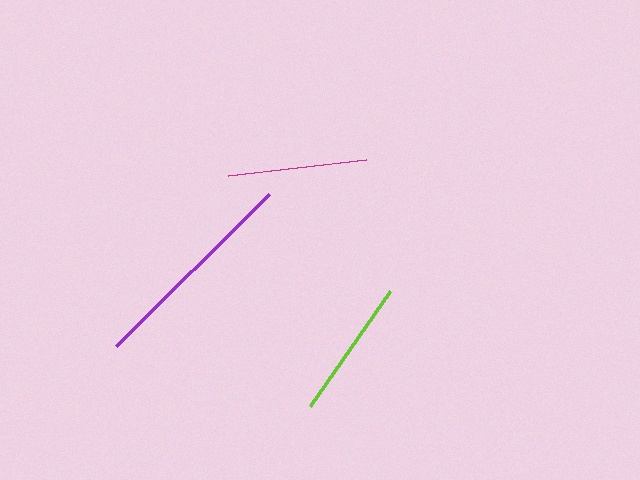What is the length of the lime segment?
The lime segment is approximately 139 pixels long.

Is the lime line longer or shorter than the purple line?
The purple line is longer than the lime line.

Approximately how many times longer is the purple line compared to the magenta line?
The purple line is approximately 1.5 times the length of the magenta line.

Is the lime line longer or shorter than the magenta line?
The lime line is longer than the magenta line.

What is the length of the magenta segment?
The magenta segment is approximately 139 pixels long.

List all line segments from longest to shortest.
From longest to shortest: purple, lime, magenta.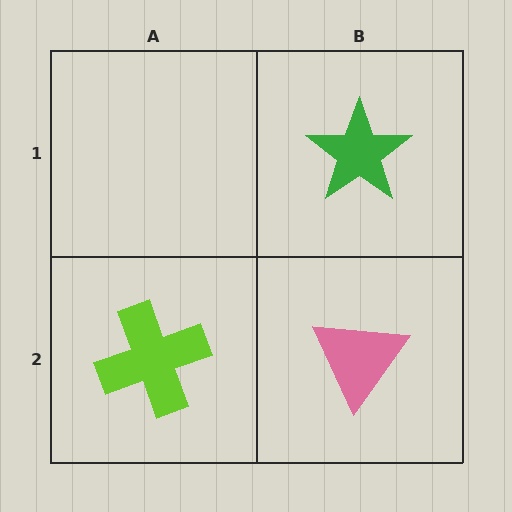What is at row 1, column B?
A green star.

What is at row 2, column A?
A lime cross.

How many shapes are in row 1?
1 shape.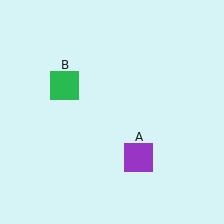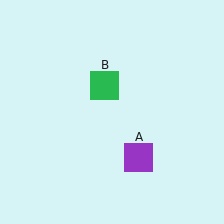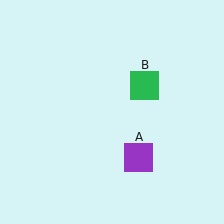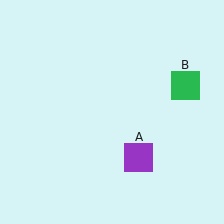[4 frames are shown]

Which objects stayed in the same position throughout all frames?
Purple square (object A) remained stationary.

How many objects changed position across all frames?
1 object changed position: green square (object B).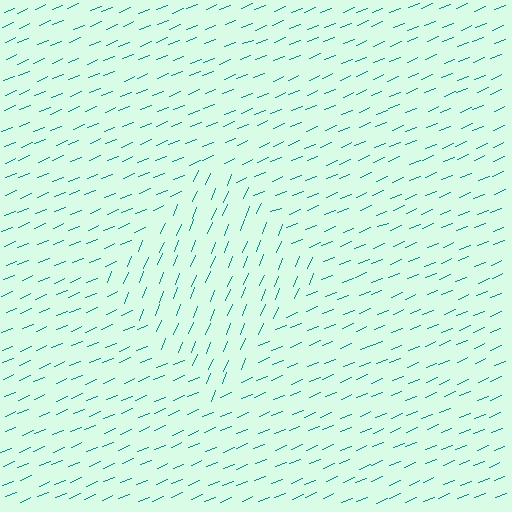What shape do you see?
I see a diamond.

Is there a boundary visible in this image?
Yes, there is a texture boundary formed by a change in line orientation.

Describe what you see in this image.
The image is filled with small teal line segments. A diamond region in the image has lines oriented differently from the surrounding lines, creating a visible texture boundary.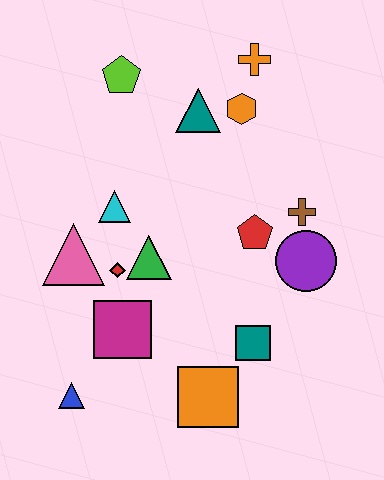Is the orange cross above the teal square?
Yes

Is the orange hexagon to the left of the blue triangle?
No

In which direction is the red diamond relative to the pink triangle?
The red diamond is to the right of the pink triangle.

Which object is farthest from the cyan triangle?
The orange square is farthest from the cyan triangle.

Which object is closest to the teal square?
The orange square is closest to the teal square.